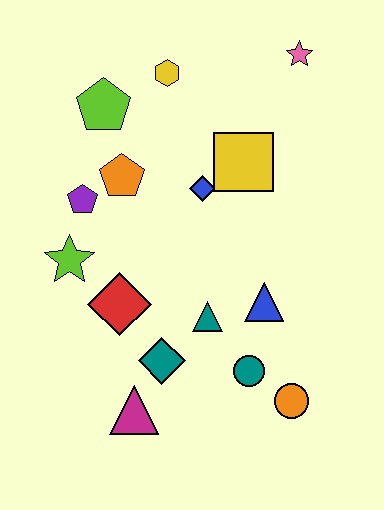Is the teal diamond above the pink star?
No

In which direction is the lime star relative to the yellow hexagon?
The lime star is below the yellow hexagon.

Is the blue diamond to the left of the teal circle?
Yes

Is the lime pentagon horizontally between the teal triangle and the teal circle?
No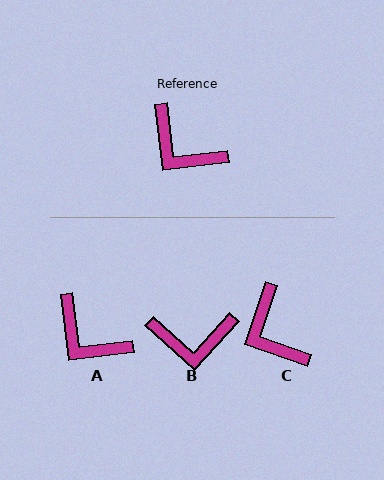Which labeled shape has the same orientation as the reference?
A.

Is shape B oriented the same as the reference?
No, it is off by about 41 degrees.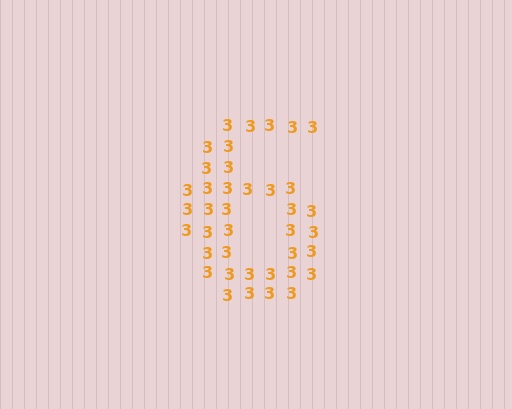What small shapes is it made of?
It is made of small digit 3's.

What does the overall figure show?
The overall figure shows the digit 6.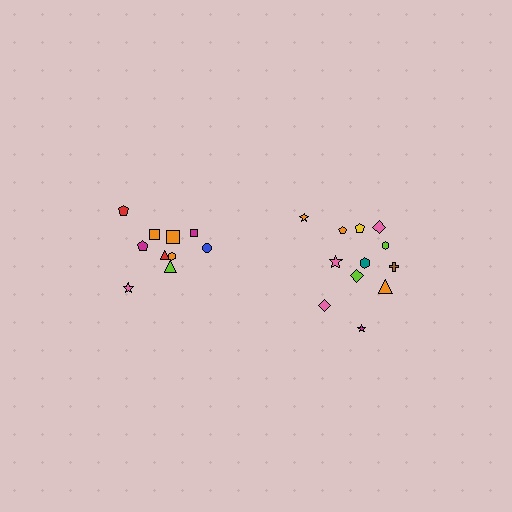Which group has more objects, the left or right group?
The right group.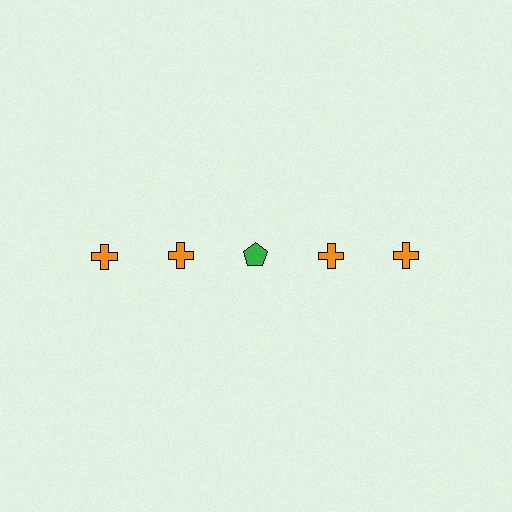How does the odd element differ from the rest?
It differs in both color (green instead of orange) and shape (pentagon instead of cross).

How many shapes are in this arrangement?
There are 5 shapes arranged in a grid pattern.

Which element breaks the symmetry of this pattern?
The green pentagon in the top row, center column breaks the symmetry. All other shapes are orange crosses.